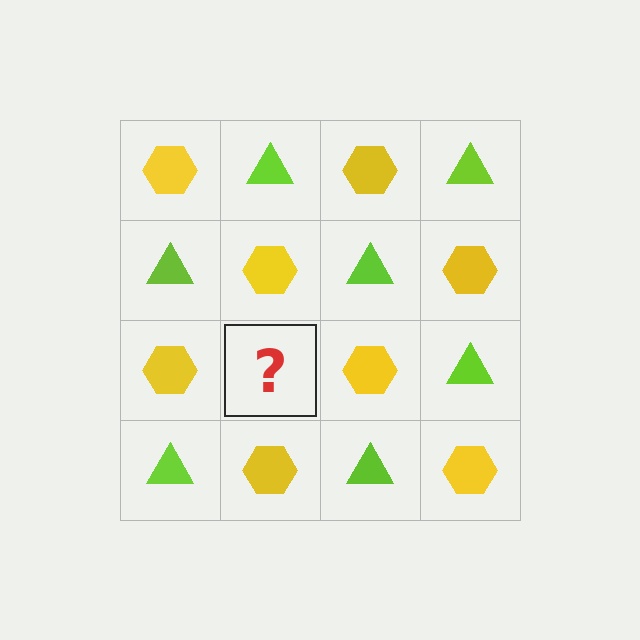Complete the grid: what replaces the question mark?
The question mark should be replaced with a lime triangle.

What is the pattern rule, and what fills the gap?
The rule is that it alternates yellow hexagon and lime triangle in a checkerboard pattern. The gap should be filled with a lime triangle.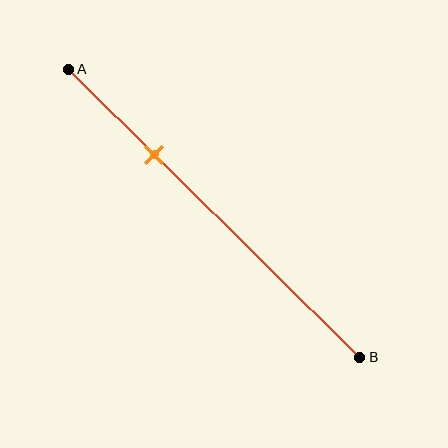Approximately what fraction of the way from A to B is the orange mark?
The orange mark is approximately 30% of the way from A to B.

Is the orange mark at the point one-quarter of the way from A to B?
No, the mark is at about 30% from A, not at the 25% one-quarter point.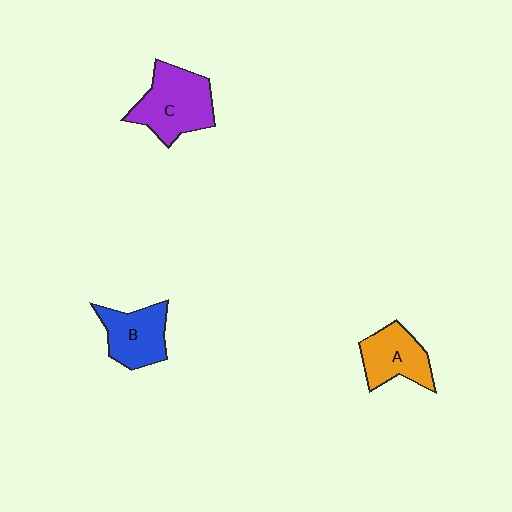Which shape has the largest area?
Shape C (purple).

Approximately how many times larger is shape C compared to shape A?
Approximately 1.4 times.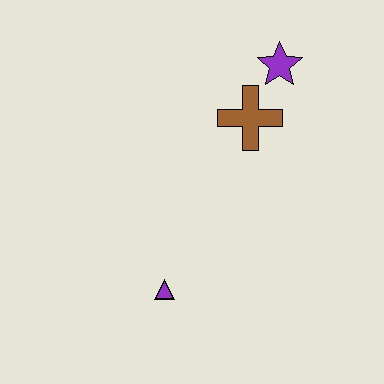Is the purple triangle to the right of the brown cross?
No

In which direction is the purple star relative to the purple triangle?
The purple star is above the purple triangle.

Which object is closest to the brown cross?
The purple star is closest to the brown cross.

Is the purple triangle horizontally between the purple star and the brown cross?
No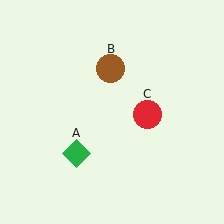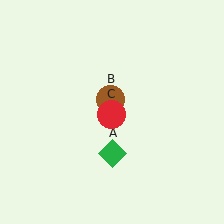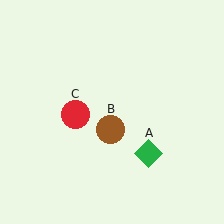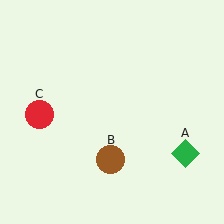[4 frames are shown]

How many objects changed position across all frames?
3 objects changed position: green diamond (object A), brown circle (object B), red circle (object C).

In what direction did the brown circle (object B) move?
The brown circle (object B) moved down.